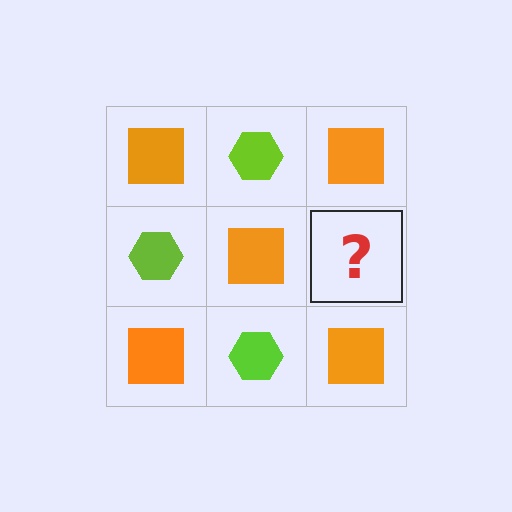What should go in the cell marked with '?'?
The missing cell should contain a lime hexagon.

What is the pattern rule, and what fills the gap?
The rule is that it alternates orange square and lime hexagon in a checkerboard pattern. The gap should be filled with a lime hexagon.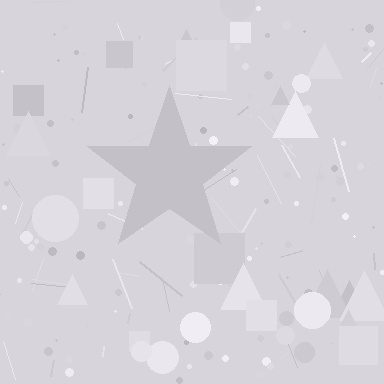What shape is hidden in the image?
A star is hidden in the image.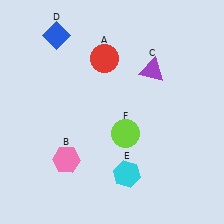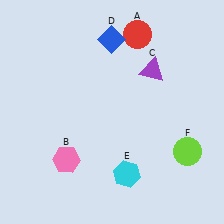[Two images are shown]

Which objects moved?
The objects that moved are: the red circle (A), the blue diamond (D), the lime circle (F).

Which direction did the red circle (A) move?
The red circle (A) moved right.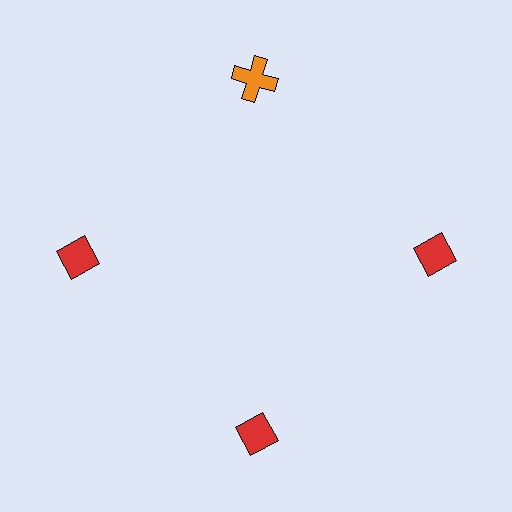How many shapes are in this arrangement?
There are 4 shapes arranged in a ring pattern.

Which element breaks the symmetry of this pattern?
The orange cross at roughly the 12 o'clock position breaks the symmetry. All other shapes are red diamonds.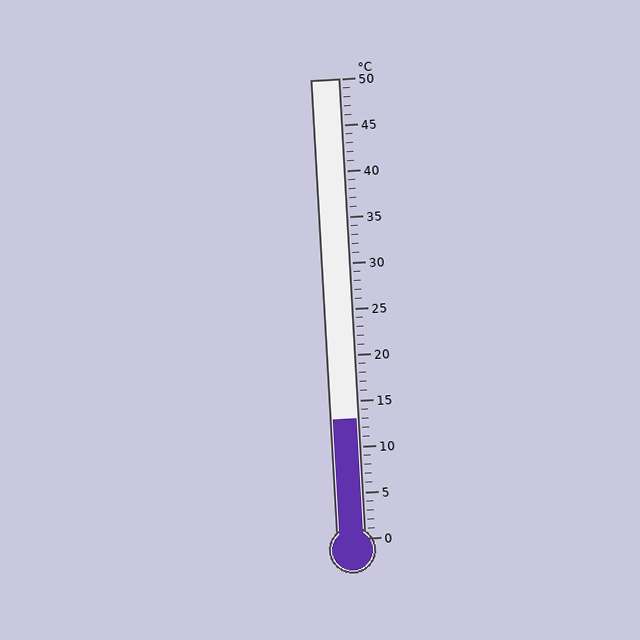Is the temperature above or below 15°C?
The temperature is below 15°C.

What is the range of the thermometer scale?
The thermometer scale ranges from 0°C to 50°C.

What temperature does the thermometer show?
The thermometer shows approximately 13°C.